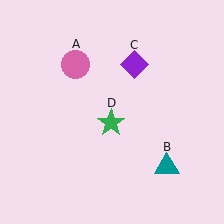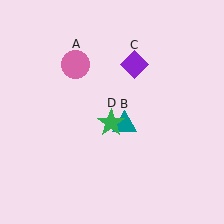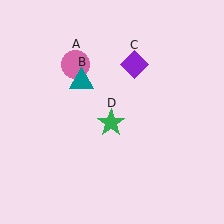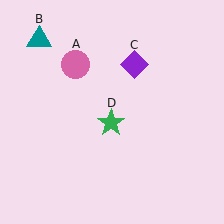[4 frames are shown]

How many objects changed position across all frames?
1 object changed position: teal triangle (object B).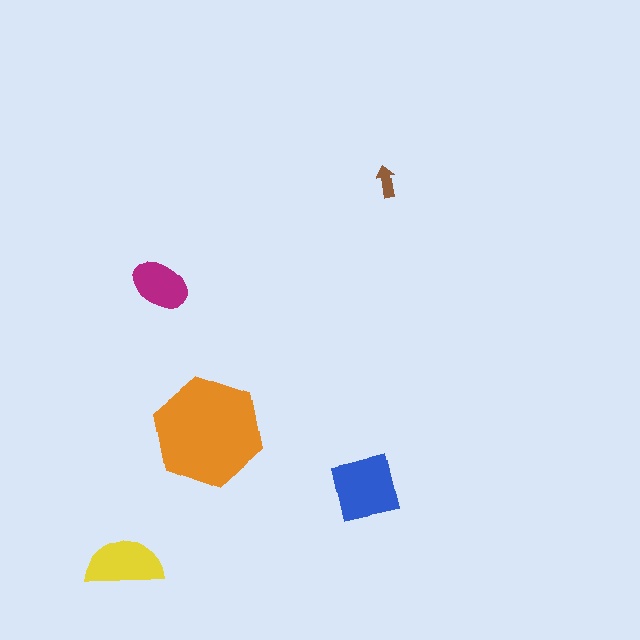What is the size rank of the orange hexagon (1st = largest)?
1st.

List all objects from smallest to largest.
The brown arrow, the magenta ellipse, the yellow semicircle, the blue square, the orange hexagon.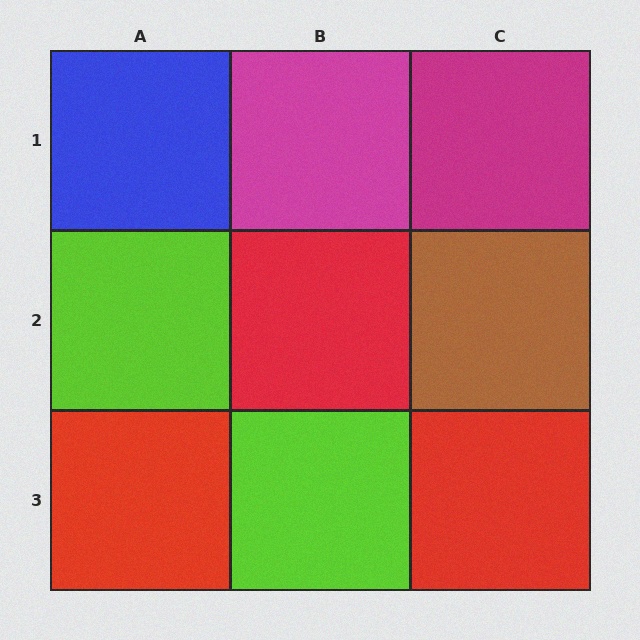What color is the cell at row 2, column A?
Lime.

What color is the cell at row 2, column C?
Brown.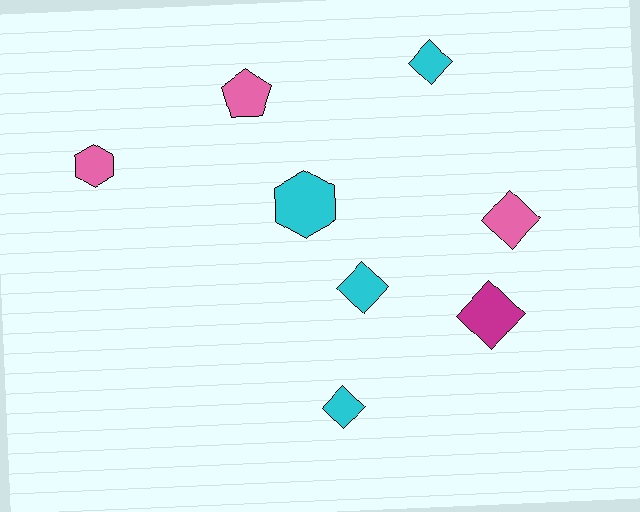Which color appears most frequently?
Cyan, with 4 objects.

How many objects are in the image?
There are 8 objects.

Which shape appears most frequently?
Diamond, with 5 objects.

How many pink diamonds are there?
There is 1 pink diamond.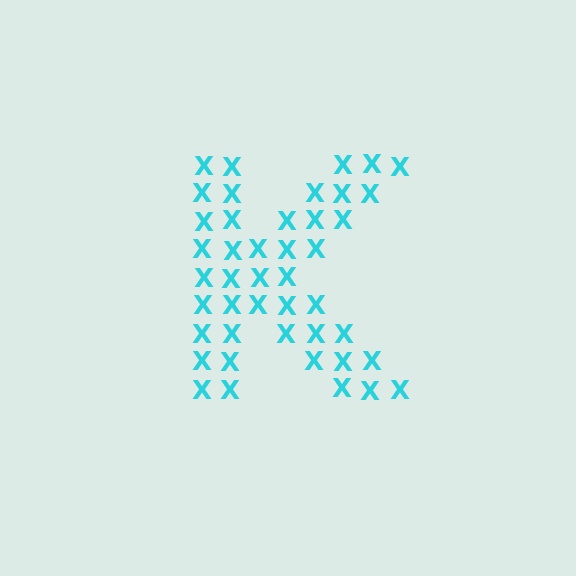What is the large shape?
The large shape is the letter K.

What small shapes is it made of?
It is made of small letter X's.